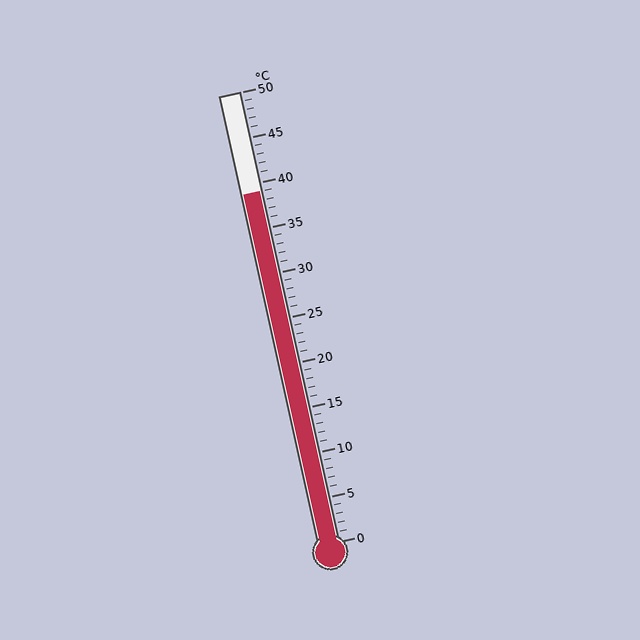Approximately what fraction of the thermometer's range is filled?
The thermometer is filled to approximately 80% of its range.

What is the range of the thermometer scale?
The thermometer scale ranges from 0°C to 50°C.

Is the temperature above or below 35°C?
The temperature is above 35°C.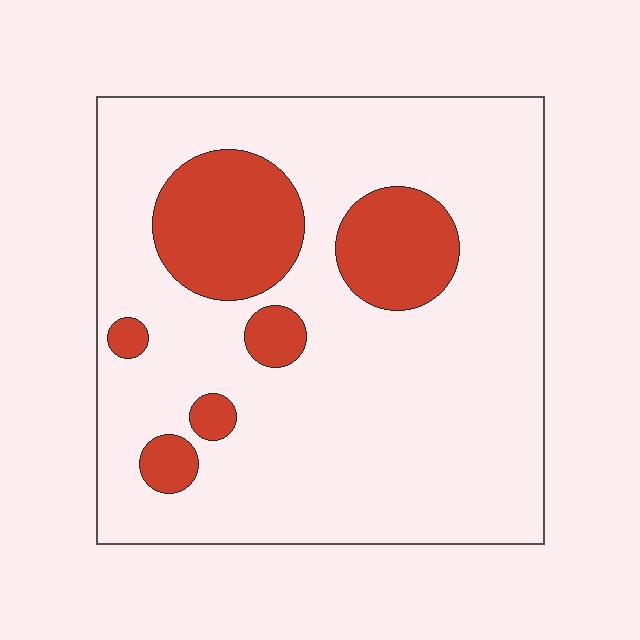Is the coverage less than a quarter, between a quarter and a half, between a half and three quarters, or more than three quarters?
Less than a quarter.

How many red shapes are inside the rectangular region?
6.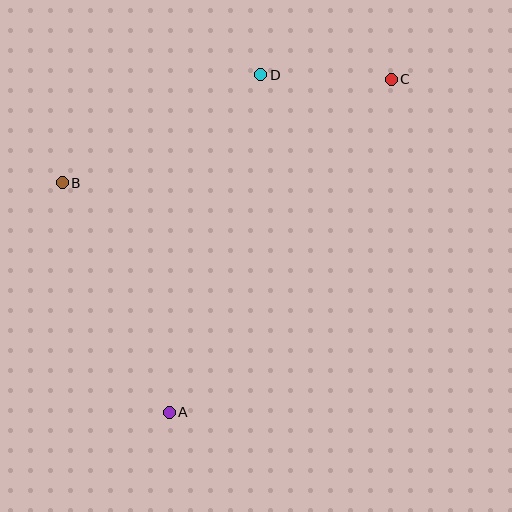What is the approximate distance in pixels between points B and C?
The distance between B and C is approximately 345 pixels.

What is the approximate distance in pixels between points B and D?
The distance between B and D is approximately 226 pixels.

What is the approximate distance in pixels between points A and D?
The distance between A and D is approximately 350 pixels.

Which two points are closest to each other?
Points C and D are closest to each other.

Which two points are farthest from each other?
Points A and C are farthest from each other.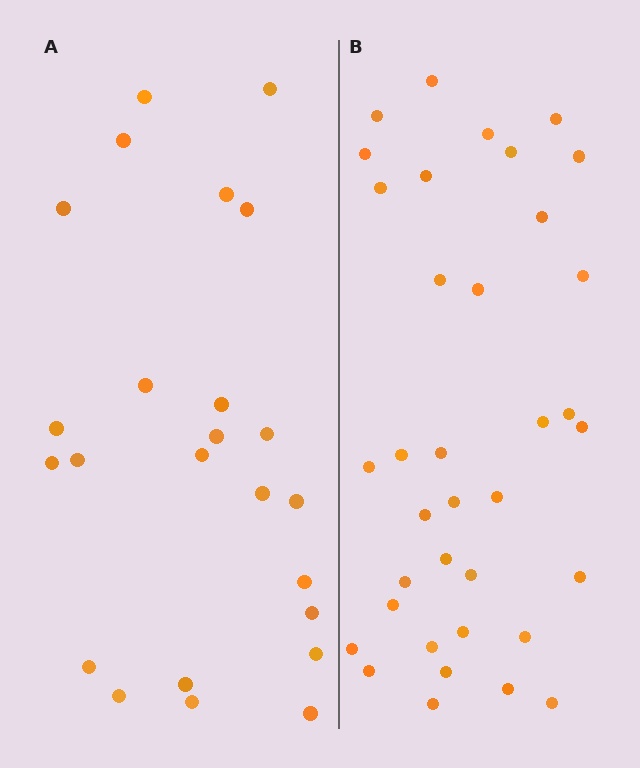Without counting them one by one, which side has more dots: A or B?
Region B (the right region) has more dots.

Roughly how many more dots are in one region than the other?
Region B has roughly 12 or so more dots than region A.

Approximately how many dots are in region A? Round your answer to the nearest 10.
About 20 dots. (The exact count is 24, which rounds to 20.)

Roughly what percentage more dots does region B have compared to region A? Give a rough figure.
About 50% more.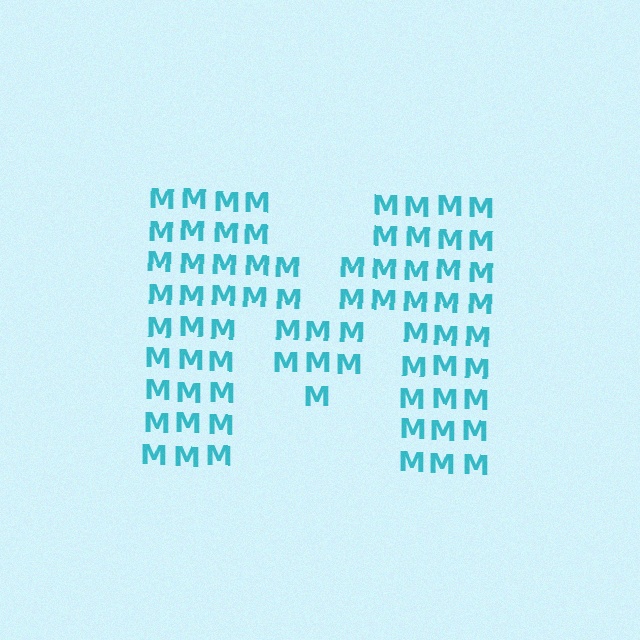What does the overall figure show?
The overall figure shows the letter M.